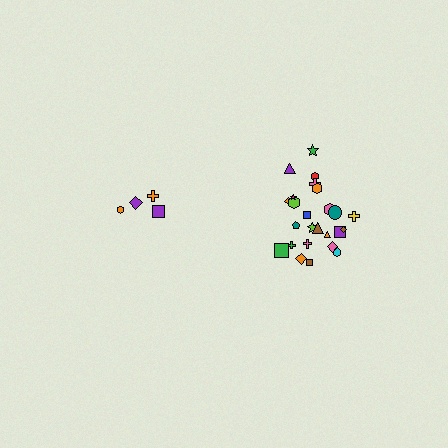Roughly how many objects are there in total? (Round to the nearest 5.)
Roughly 30 objects in total.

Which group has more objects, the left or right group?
The right group.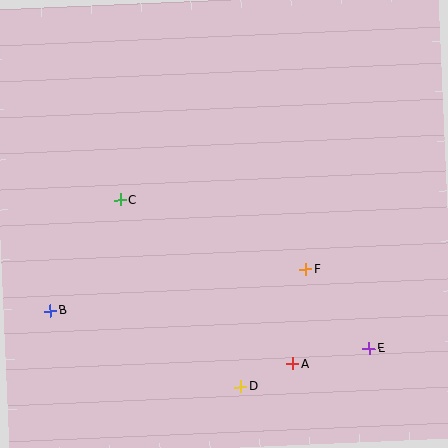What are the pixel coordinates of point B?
Point B is at (50, 311).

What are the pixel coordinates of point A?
Point A is at (293, 364).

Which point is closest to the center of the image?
Point F at (306, 269) is closest to the center.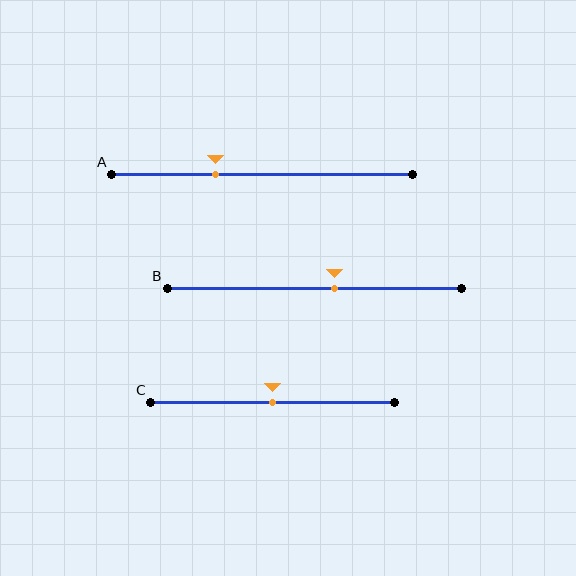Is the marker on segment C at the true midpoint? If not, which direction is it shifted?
Yes, the marker on segment C is at the true midpoint.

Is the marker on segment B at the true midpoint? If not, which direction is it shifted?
No, the marker on segment B is shifted to the right by about 7% of the segment length.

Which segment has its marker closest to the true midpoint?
Segment C has its marker closest to the true midpoint.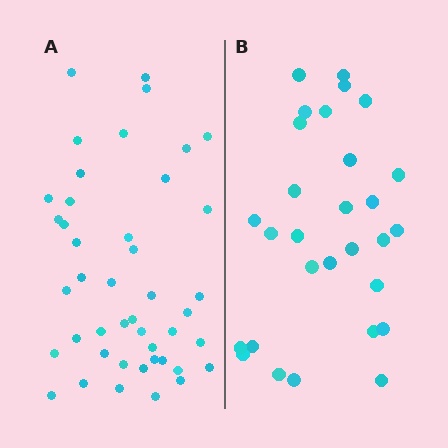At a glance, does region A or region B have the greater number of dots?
Region A (the left region) has more dots.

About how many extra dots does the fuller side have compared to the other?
Region A has approximately 15 more dots than region B.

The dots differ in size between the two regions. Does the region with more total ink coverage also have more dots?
No. Region B has more total ink coverage because its dots are larger, but region A actually contains more individual dots. Total area can be misleading — the number of items is what matters here.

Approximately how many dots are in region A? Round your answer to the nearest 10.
About 40 dots. (The exact count is 44, which rounds to 40.)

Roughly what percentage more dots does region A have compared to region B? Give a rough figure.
About 50% more.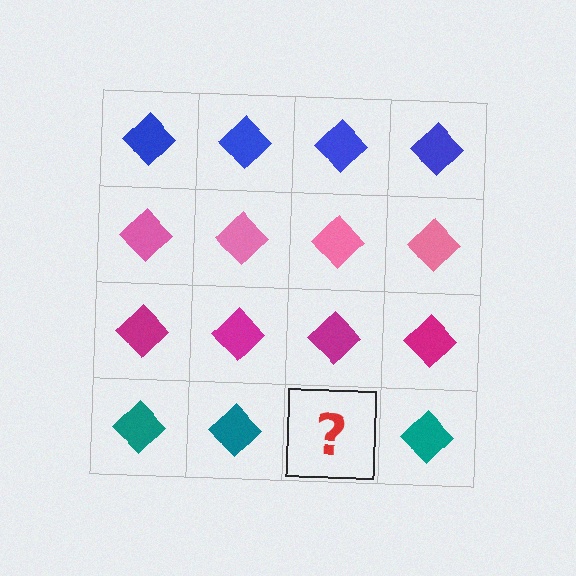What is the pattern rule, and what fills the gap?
The rule is that each row has a consistent color. The gap should be filled with a teal diamond.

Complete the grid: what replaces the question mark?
The question mark should be replaced with a teal diamond.